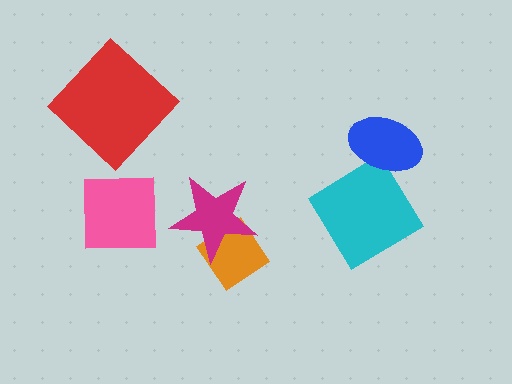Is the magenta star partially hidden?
No, no other shape covers it.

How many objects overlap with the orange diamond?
1 object overlaps with the orange diamond.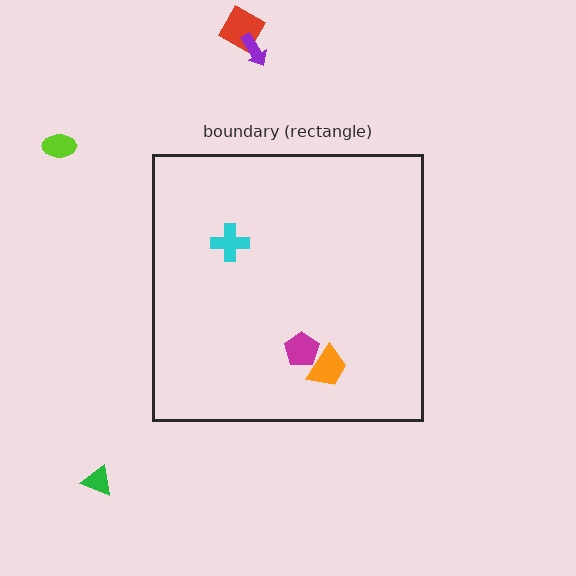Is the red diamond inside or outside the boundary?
Outside.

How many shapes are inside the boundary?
3 inside, 4 outside.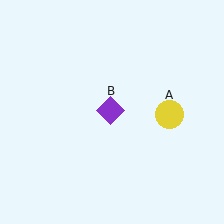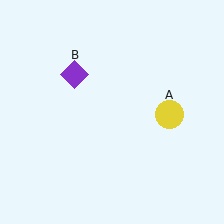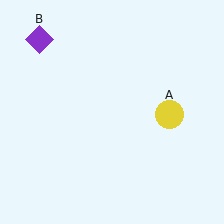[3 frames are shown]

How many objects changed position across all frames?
1 object changed position: purple diamond (object B).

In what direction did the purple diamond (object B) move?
The purple diamond (object B) moved up and to the left.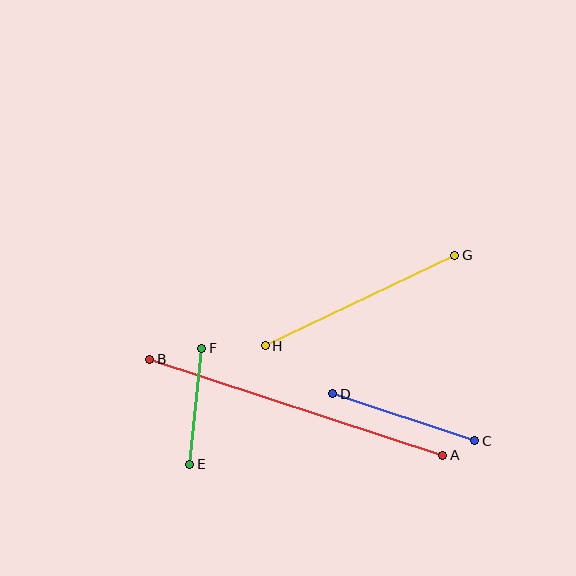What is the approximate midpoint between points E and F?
The midpoint is at approximately (196, 406) pixels.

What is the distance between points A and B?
The distance is approximately 308 pixels.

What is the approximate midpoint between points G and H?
The midpoint is at approximately (360, 301) pixels.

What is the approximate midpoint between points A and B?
The midpoint is at approximately (296, 407) pixels.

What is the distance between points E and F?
The distance is approximately 117 pixels.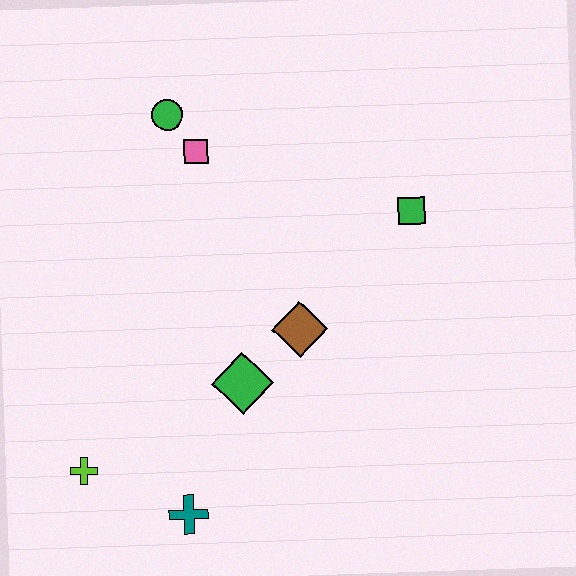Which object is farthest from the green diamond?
The green circle is farthest from the green diamond.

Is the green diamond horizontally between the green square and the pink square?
Yes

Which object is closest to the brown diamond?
The green diamond is closest to the brown diamond.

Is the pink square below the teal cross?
No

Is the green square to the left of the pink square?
No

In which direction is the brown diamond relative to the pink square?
The brown diamond is below the pink square.